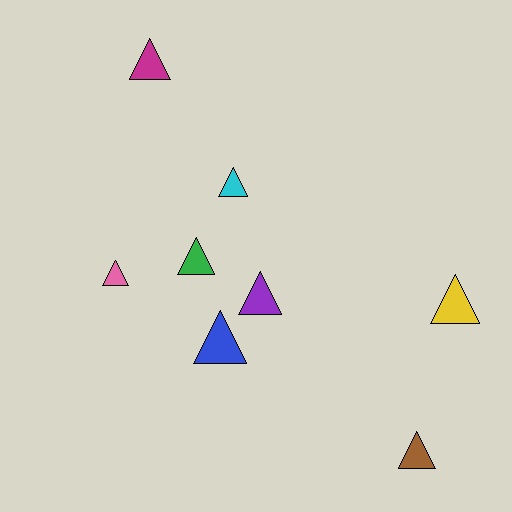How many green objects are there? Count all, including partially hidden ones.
There is 1 green object.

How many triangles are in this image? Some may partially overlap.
There are 8 triangles.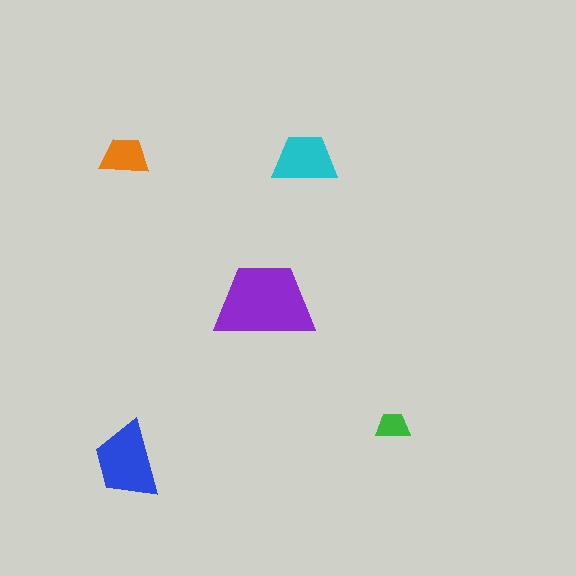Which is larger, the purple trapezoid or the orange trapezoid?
The purple one.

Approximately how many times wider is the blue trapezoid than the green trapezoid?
About 2.5 times wider.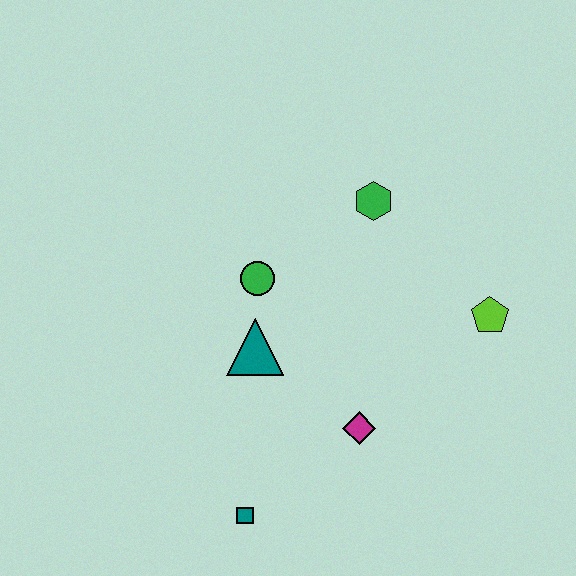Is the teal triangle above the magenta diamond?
Yes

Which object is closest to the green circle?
The teal triangle is closest to the green circle.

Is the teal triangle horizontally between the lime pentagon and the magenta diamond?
No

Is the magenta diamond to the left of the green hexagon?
Yes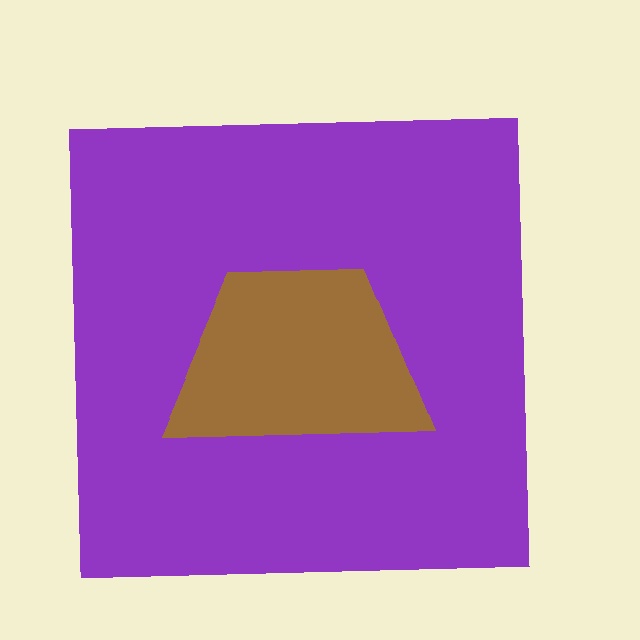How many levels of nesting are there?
2.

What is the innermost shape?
The brown trapezoid.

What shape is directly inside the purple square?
The brown trapezoid.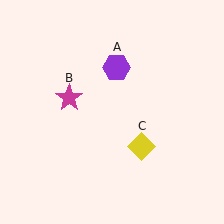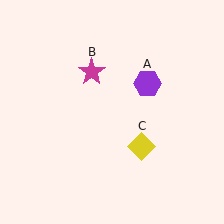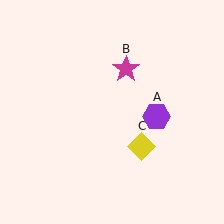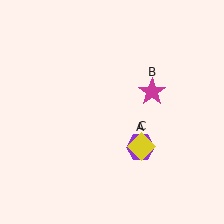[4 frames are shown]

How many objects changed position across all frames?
2 objects changed position: purple hexagon (object A), magenta star (object B).